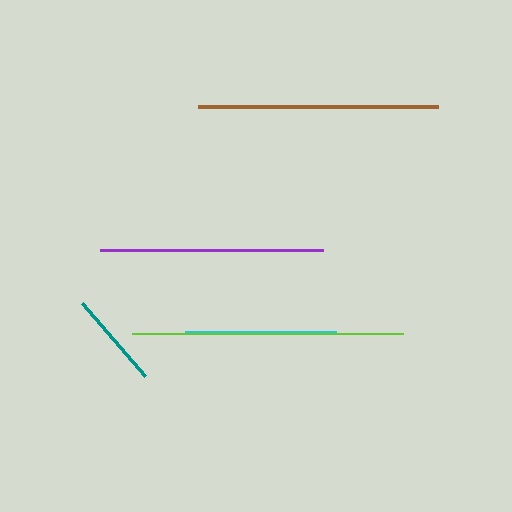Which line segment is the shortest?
The teal line is the shortest at approximately 97 pixels.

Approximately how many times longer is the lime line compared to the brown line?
The lime line is approximately 1.1 times the length of the brown line.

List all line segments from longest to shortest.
From longest to shortest: lime, brown, purple, cyan, teal.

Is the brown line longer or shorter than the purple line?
The brown line is longer than the purple line.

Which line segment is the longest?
The lime line is the longest at approximately 272 pixels.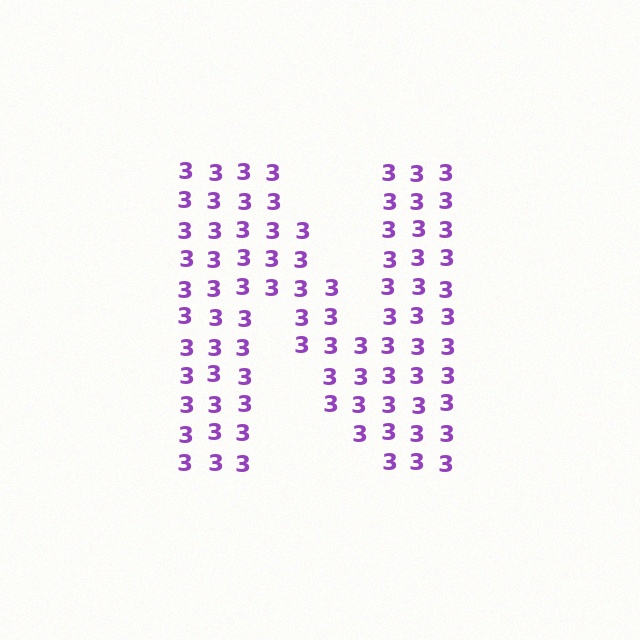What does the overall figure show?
The overall figure shows the letter N.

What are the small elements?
The small elements are digit 3's.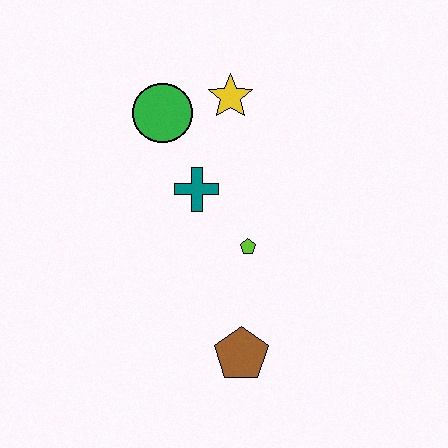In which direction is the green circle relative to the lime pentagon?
The green circle is above the lime pentagon.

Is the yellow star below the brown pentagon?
No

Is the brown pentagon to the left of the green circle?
No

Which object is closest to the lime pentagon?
The teal cross is closest to the lime pentagon.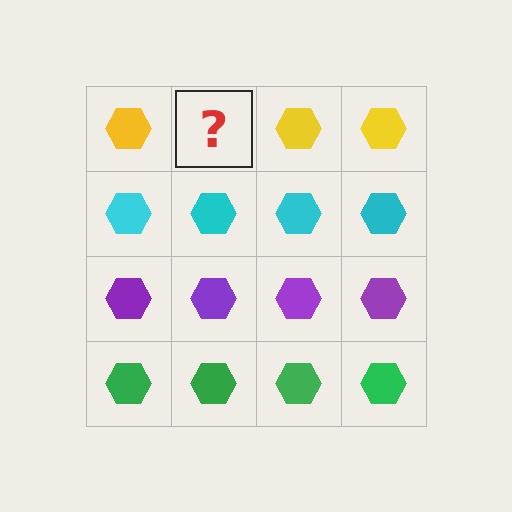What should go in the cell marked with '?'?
The missing cell should contain a yellow hexagon.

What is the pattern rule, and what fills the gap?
The rule is that each row has a consistent color. The gap should be filled with a yellow hexagon.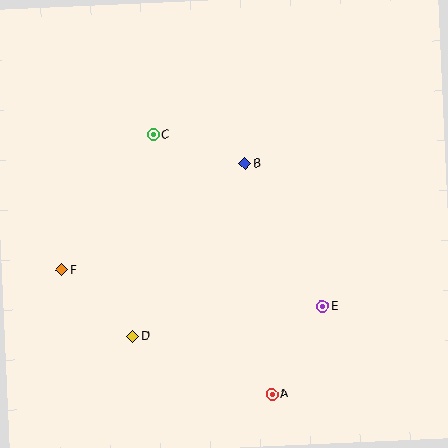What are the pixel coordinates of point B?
Point B is at (245, 164).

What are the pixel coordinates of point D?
Point D is at (133, 337).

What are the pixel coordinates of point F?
Point F is at (62, 270).